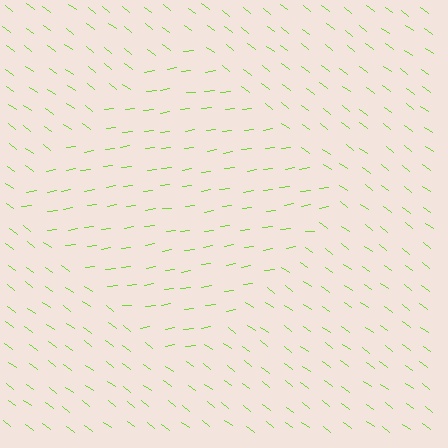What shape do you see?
I see a diamond.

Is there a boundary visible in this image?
Yes, there is a texture boundary formed by a change in line orientation.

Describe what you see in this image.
The image is filled with small lime line segments. A diamond region in the image has lines oriented differently from the surrounding lines, creating a visible texture boundary.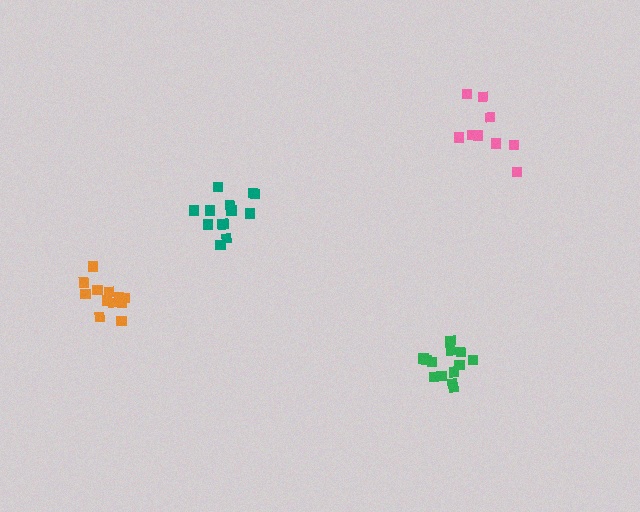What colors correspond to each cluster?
The clusters are colored: orange, green, pink, teal.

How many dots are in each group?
Group 1: 12 dots, Group 2: 14 dots, Group 3: 9 dots, Group 4: 13 dots (48 total).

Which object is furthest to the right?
The pink cluster is rightmost.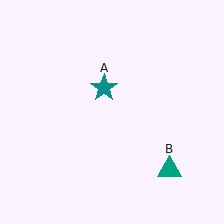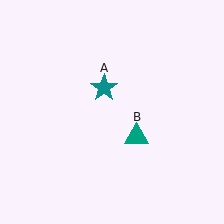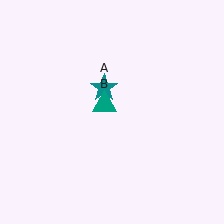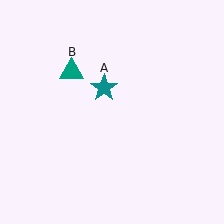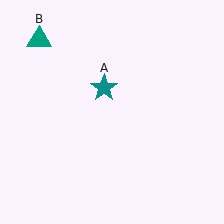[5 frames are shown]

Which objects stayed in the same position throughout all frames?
Teal star (object A) remained stationary.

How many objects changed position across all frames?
1 object changed position: teal triangle (object B).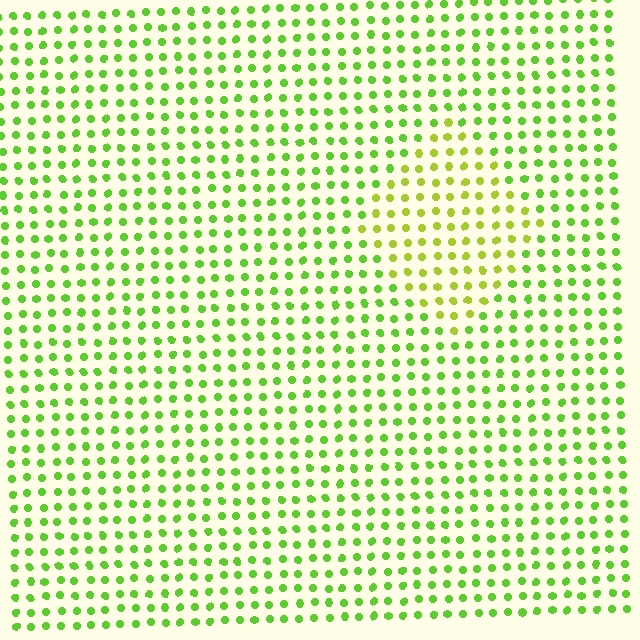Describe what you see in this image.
The image is filled with small lime elements in a uniform arrangement. A diamond-shaped region is visible where the elements are tinted to a slightly different hue, forming a subtle color boundary.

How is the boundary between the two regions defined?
The boundary is defined purely by a slight shift in hue (about 28 degrees). Spacing, size, and orientation are identical on both sides.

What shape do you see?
I see a diamond.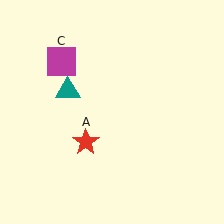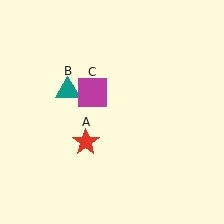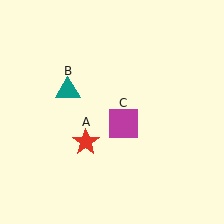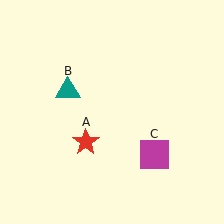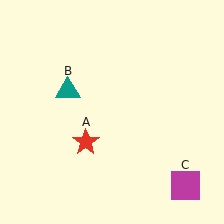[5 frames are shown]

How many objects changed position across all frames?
1 object changed position: magenta square (object C).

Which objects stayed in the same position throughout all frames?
Red star (object A) and teal triangle (object B) remained stationary.